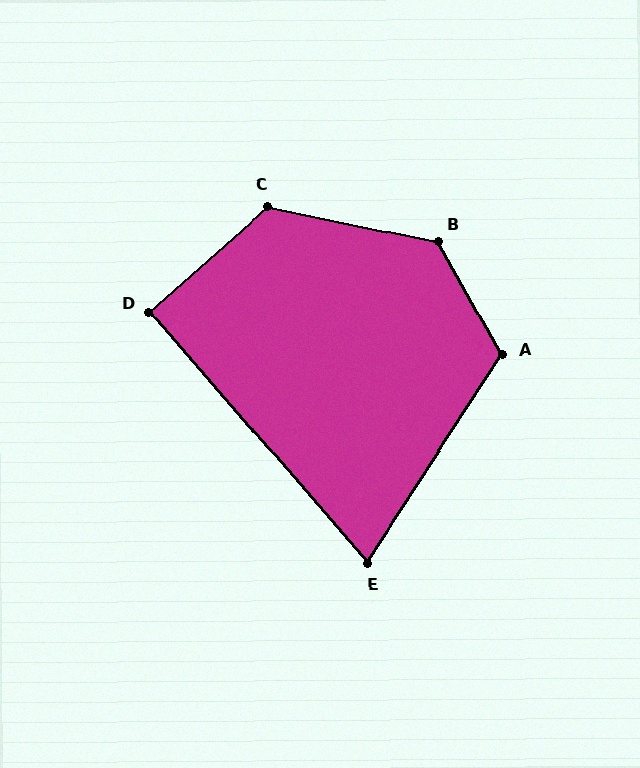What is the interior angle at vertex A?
Approximately 117 degrees (obtuse).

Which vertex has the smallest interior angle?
E, at approximately 74 degrees.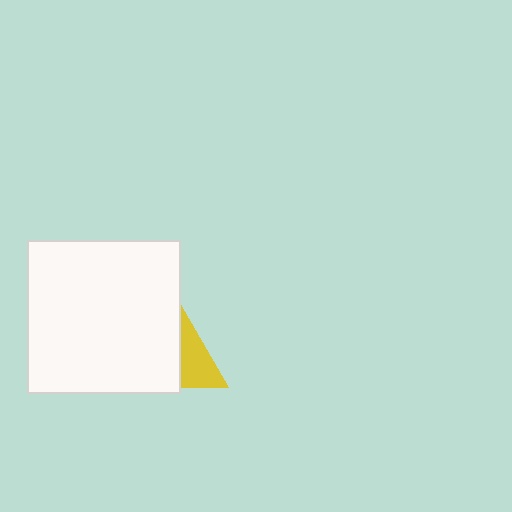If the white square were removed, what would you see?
You would see the complete yellow triangle.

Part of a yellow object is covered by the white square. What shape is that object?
It is a triangle.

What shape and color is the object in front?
The object in front is a white square.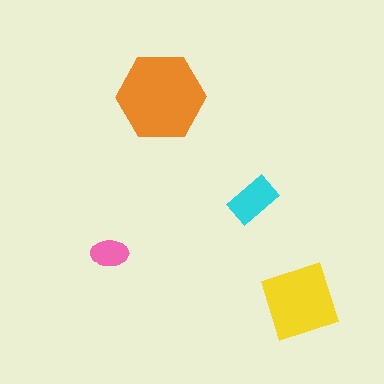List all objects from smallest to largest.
The pink ellipse, the cyan rectangle, the yellow square, the orange hexagon.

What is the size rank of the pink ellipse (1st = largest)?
4th.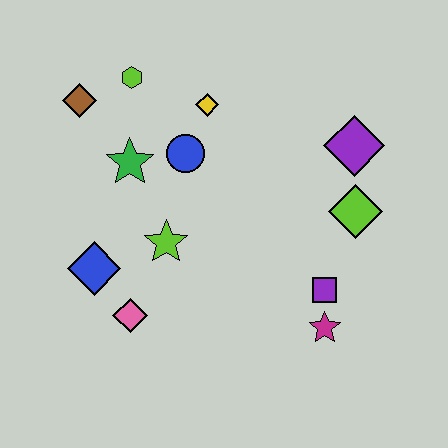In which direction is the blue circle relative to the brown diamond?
The blue circle is to the right of the brown diamond.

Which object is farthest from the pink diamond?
The purple diamond is farthest from the pink diamond.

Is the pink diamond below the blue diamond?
Yes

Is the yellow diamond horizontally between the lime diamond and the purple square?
No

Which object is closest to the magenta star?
The purple square is closest to the magenta star.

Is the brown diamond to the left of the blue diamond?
Yes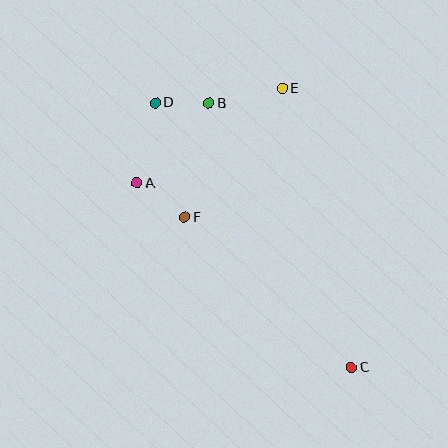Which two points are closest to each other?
Points B and D are closest to each other.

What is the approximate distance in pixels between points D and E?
The distance between D and E is approximately 128 pixels.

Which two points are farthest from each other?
Points C and D are farthest from each other.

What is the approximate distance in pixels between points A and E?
The distance between A and E is approximately 173 pixels.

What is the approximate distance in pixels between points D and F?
The distance between D and F is approximately 118 pixels.